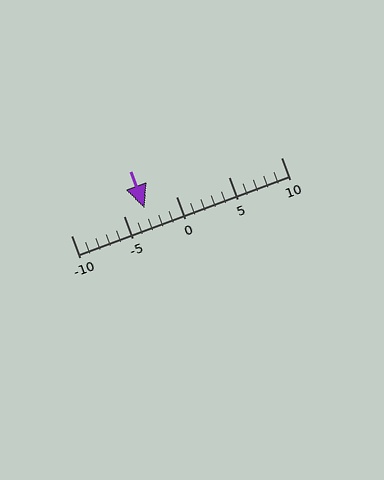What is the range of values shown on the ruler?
The ruler shows values from -10 to 10.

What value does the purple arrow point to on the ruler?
The purple arrow points to approximately -3.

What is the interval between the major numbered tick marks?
The major tick marks are spaced 5 units apart.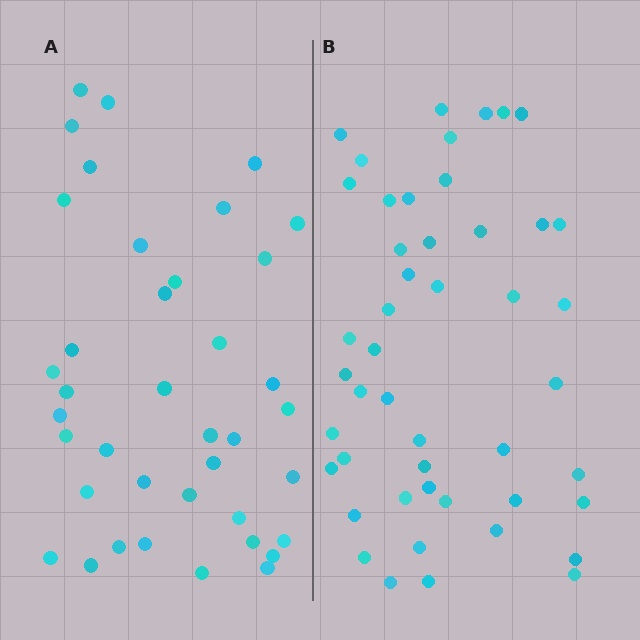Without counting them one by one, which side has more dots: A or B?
Region B (the right region) has more dots.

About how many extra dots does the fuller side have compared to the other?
Region B has roughly 8 or so more dots than region A.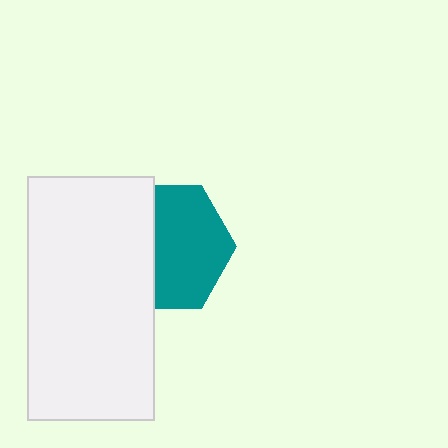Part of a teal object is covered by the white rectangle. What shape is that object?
It is a hexagon.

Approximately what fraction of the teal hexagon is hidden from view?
Roughly 40% of the teal hexagon is hidden behind the white rectangle.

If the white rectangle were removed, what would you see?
You would see the complete teal hexagon.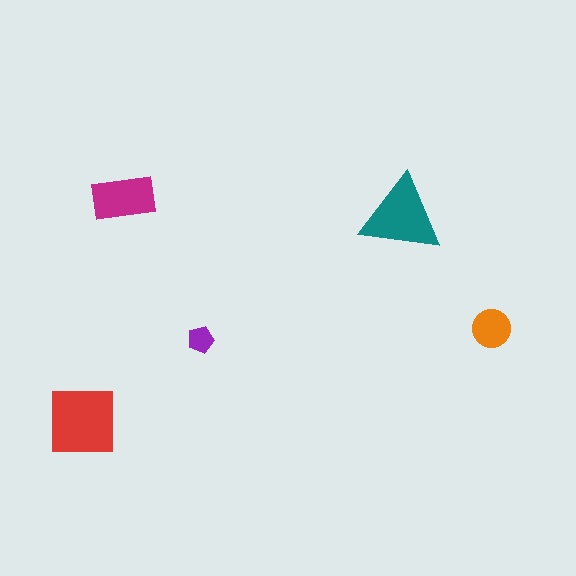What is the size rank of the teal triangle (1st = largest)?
2nd.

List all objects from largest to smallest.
The red square, the teal triangle, the magenta rectangle, the orange circle, the purple pentagon.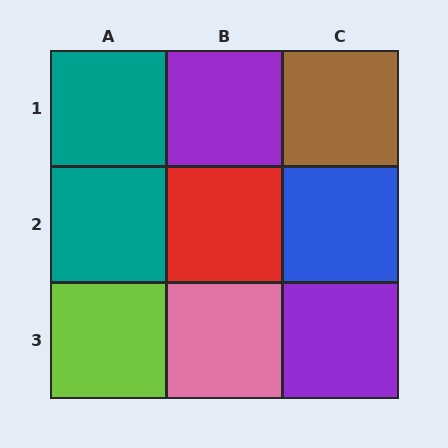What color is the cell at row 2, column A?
Teal.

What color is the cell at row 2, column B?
Red.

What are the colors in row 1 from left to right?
Teal, purple, brown.